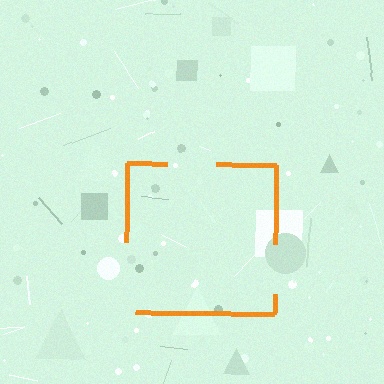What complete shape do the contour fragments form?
The contour fragments form a square.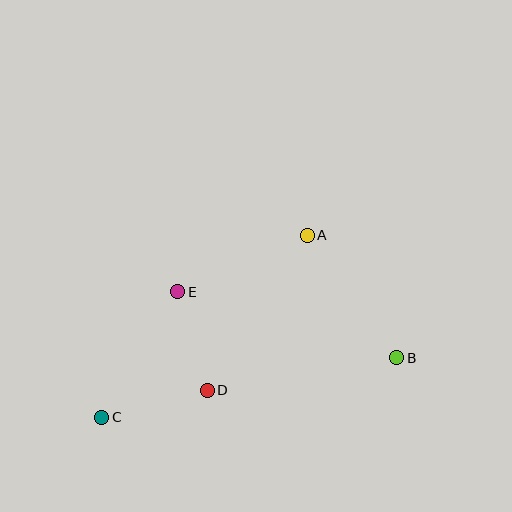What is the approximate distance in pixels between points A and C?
The distance between A and C is approximately 275 pixels.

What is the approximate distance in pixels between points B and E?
The distance between B and E is approximately 229 pixels.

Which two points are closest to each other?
Points D and E are closest to each other.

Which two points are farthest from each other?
Points B and C are farthest from each other.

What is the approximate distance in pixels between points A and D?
The distance between A and D is approximately 184 pixels.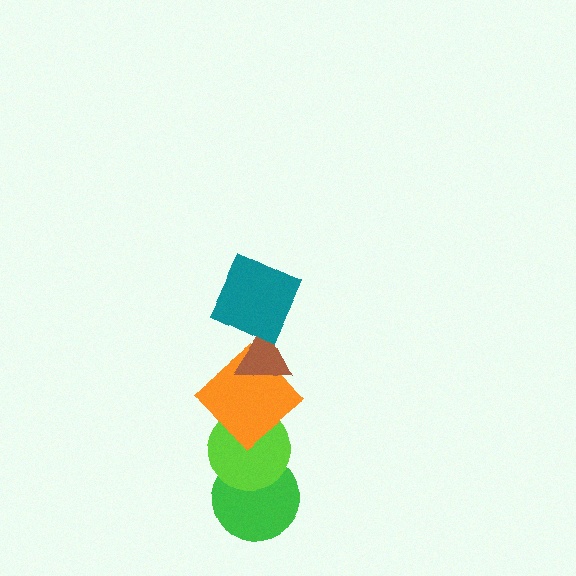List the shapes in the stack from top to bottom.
From top to bottom: the teal square, the brown triangle, the orange diamond, the lime circle, the green circle.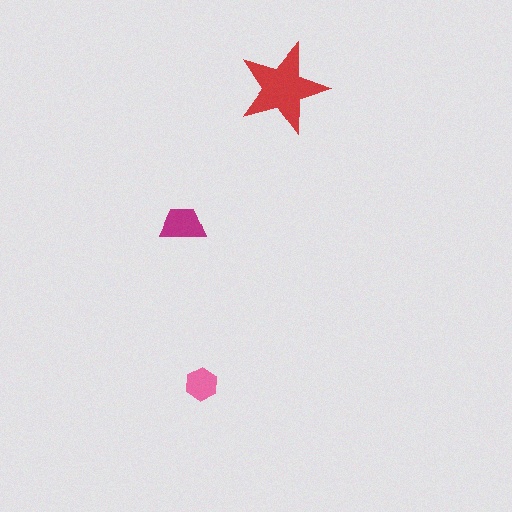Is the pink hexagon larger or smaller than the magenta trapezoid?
Smaller.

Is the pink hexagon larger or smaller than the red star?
Smaller.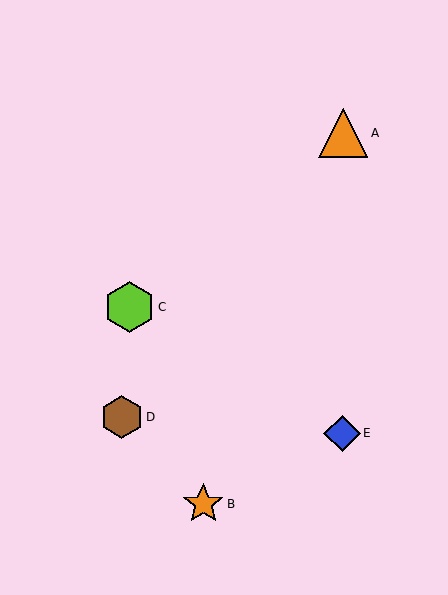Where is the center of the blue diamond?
The center of the blue diamond is at (342, 433).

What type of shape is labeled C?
Shape C is a lime hexagon.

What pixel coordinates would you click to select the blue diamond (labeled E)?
Click at (342, 433) to select the blue diamond E.